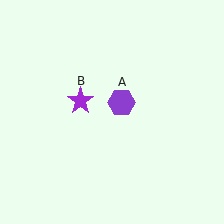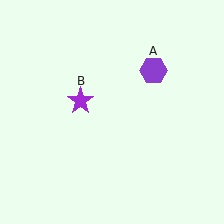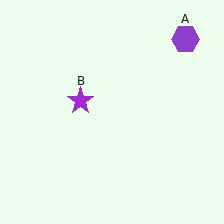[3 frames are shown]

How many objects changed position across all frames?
1 object changed position: purple hexagon (object A).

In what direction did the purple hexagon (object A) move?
The purple hexagon (object A) moved up and to the right.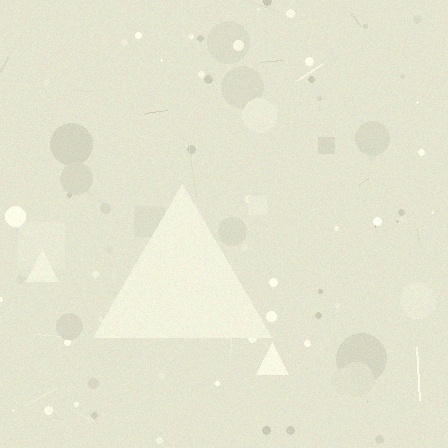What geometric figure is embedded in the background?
A triangle is embedded in the background.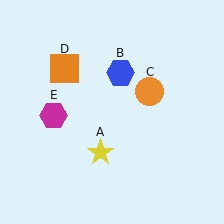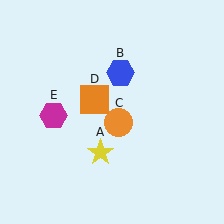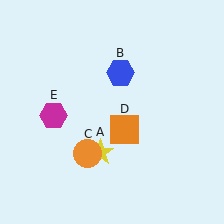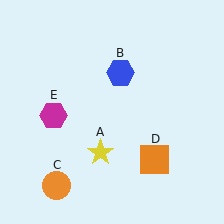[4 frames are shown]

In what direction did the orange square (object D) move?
The orange square (object D) moved down and to the right.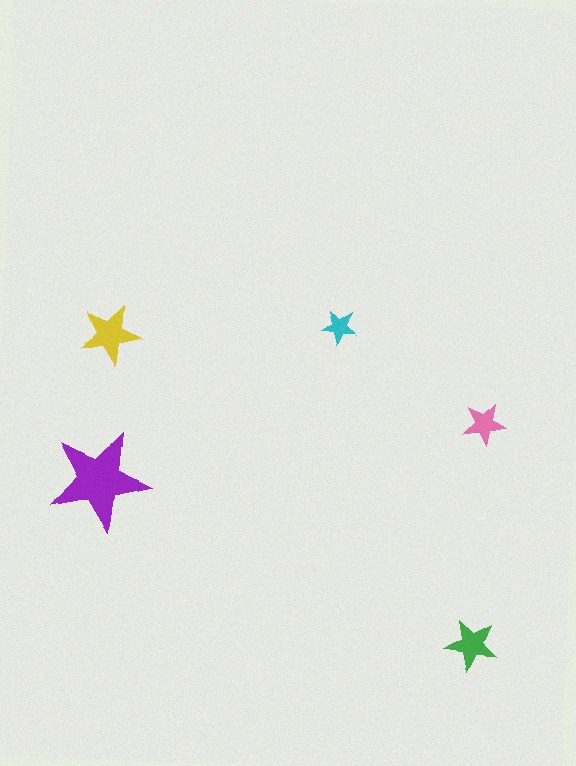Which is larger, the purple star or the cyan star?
The purple one.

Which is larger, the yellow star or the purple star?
The purple one.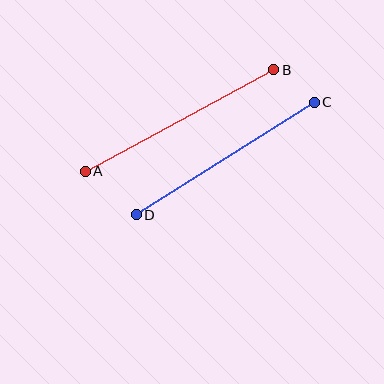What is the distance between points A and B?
The distance is approximately 214 pixels.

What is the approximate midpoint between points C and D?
The midpoint is at approximately (225, 159) pixels.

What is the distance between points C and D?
The distance is approximately 211 pixels.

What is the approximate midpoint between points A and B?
The midpoint is at approximately (179, 120) pixels.